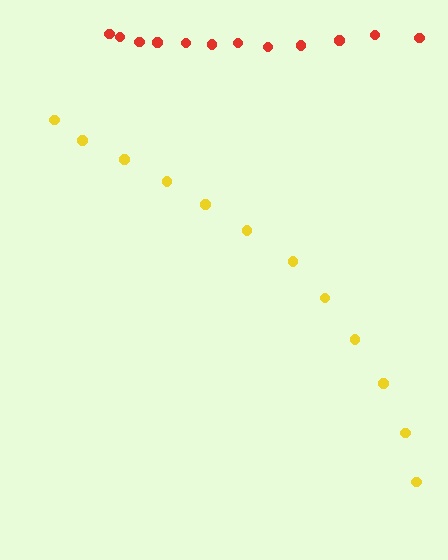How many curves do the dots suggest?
There are 2 distinct paths.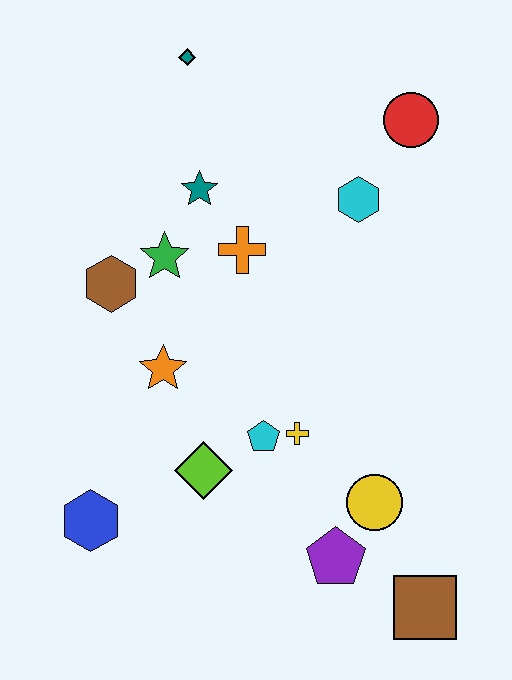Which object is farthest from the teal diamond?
The brown square is farthest from the teal diamond.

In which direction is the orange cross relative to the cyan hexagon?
The orange cross is to the left of the cyan hexagon.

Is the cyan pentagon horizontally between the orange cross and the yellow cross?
Yes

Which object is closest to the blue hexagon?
The lime diamond is closest to the blue hexagon.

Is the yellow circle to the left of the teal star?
No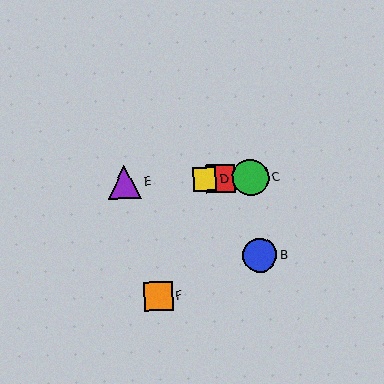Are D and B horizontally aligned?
No, D is at y≈179 and B is at y≈255.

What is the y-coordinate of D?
Object D is at y≈179.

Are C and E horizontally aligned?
Yes, both are at y≈178.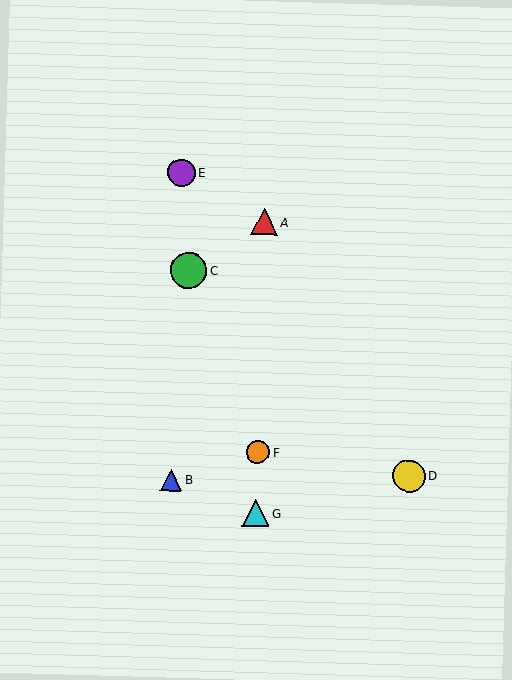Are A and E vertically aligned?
No, A is at x≈264 and E is at x≈181.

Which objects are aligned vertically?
Objects A, F, G are aligned vertically.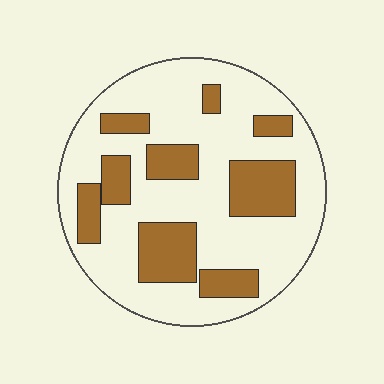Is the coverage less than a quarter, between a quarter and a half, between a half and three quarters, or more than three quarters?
Between a quarter and a half.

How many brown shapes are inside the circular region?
9.